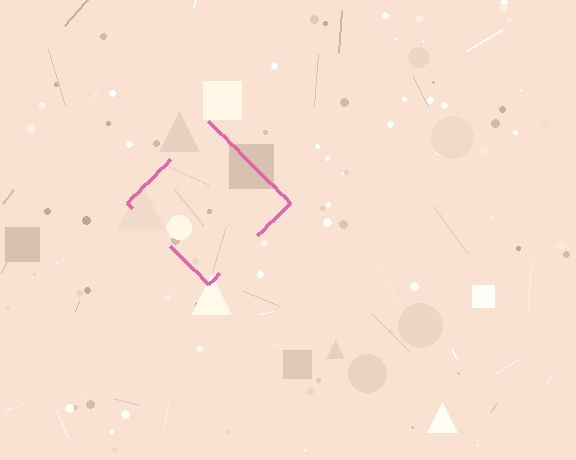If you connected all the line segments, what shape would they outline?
They would outline a diamond.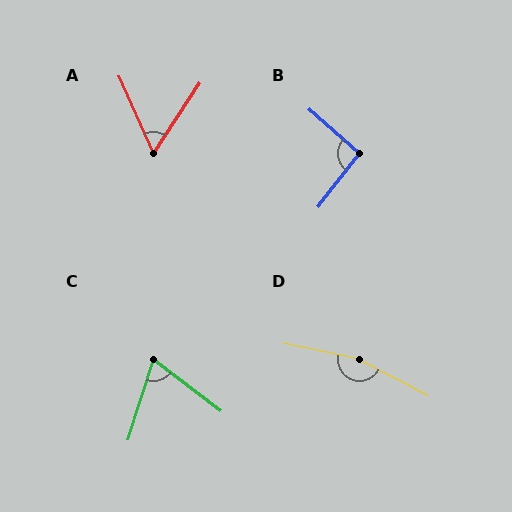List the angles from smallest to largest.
A (57°), C (70°), B (93°), D (164°).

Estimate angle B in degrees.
Approximately 93 degrees.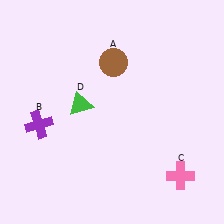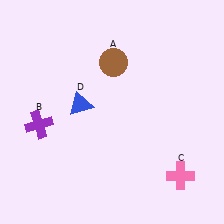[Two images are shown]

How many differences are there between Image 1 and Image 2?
There is 1 difference between the two images.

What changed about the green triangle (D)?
In Image 1, D is green. In Image 2, it changed to blue.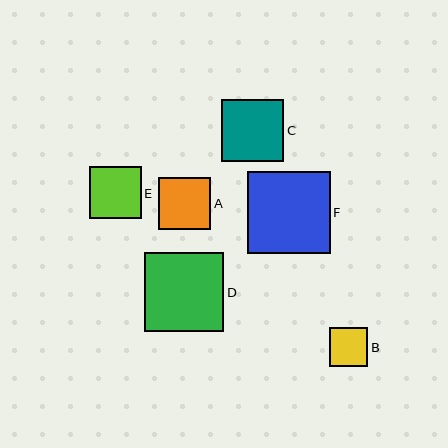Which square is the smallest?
Square B is the smallest with a size of approximately 38 pixels.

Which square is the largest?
Square F is the largest with a size of approximately 83 pixels.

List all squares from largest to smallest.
From largest to smallest: F, D, C, E, A, B.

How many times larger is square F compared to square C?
Square F is approximately 1.3 times the size of square C.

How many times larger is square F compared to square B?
Square F is approximately 2.2 times the size of square B.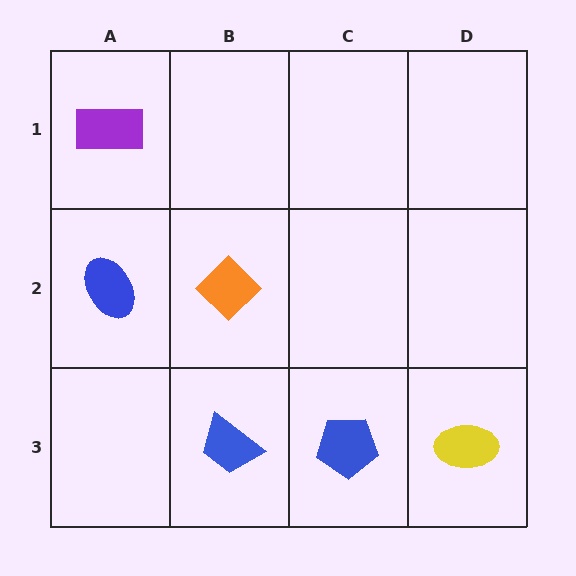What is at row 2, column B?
An orange diamond.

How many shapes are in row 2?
2 shapes.